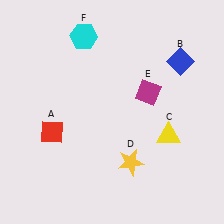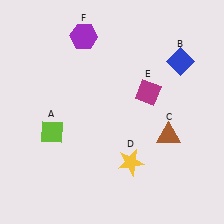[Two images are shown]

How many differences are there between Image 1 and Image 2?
There are 3 differences between the two images.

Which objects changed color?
A changed from red to lime. C changed from yellow to brown. F changed from cyan to purple.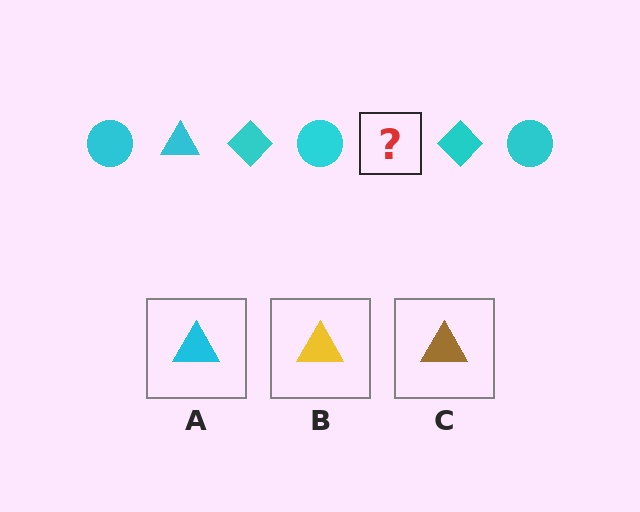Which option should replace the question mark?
Option A.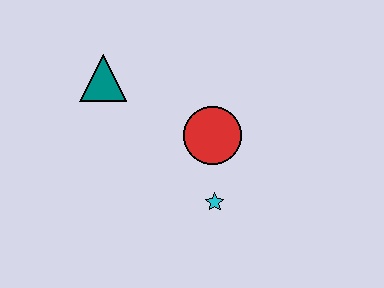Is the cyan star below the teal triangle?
Yes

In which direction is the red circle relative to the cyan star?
The red circle is above the cyan star.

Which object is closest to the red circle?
The cyan star is closest to the red circle.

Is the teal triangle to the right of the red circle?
No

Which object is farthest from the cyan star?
The teal triangle is farthest from the cyan star.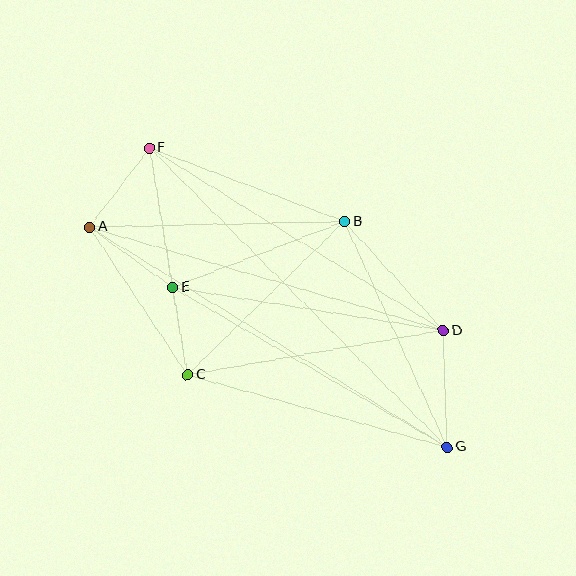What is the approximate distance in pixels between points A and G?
The distance between A and G is approximately 420 pixels.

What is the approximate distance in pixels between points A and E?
The distance between A and E is approximately 103 pixels.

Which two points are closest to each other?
Points C and E are closest to each other.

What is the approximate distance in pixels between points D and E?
The distance between D and E is approximately 274 pixels.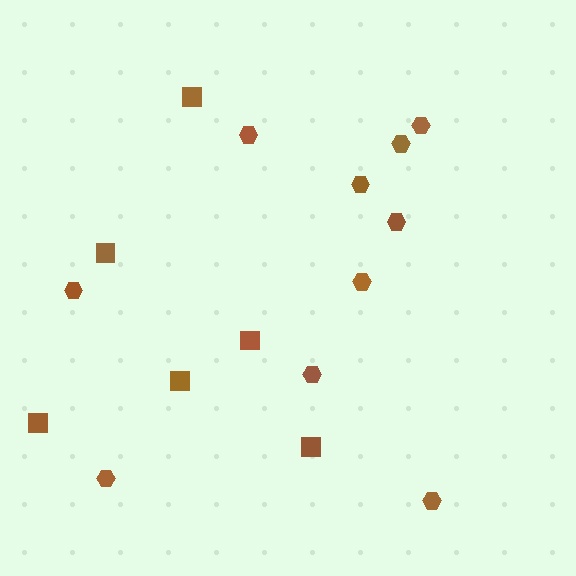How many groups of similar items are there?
There are 2 groups: one group of squares (6) and one group of hexagons (10).